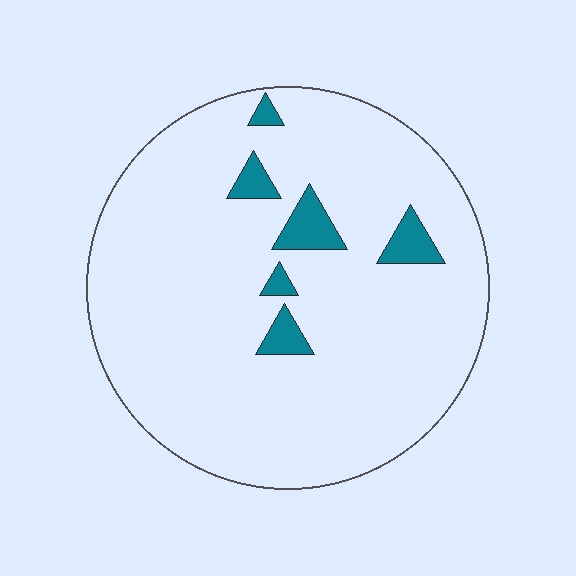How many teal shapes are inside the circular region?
6.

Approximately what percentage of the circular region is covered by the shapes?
Approximately 5%.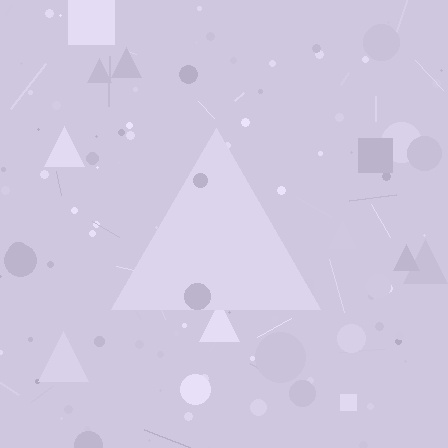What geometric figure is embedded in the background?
A triangle is embedded in the background.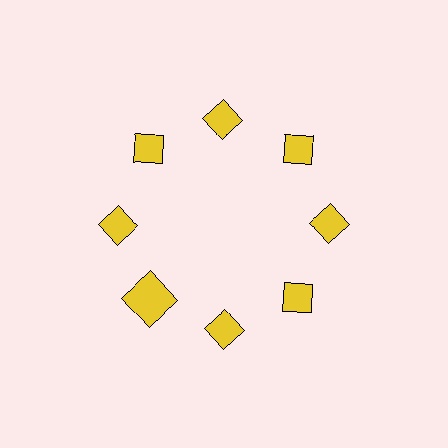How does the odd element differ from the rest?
It has a different shape: square instead of diamond.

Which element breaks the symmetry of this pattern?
The yellow square at roughly the 8 o'clock position breaks the symmetry. All other shapes are yellow diamonds.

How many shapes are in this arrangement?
There are 8 shapes arranged in a ring pattern.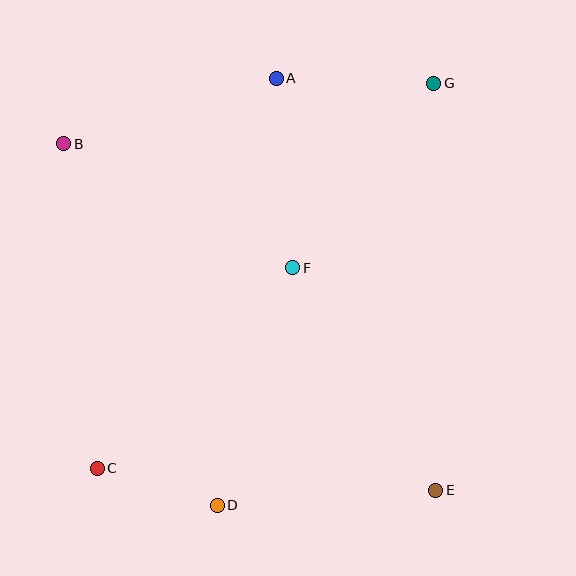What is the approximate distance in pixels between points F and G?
The distance between F and G is approximately 232 pixels.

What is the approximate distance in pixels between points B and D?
The distance between B and D is approximately 393 pixels.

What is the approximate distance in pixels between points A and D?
The distance between A and D is approximately 431 pixels.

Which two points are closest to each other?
Points C and D are closest to each other.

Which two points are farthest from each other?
Points C and G are farthest from each other.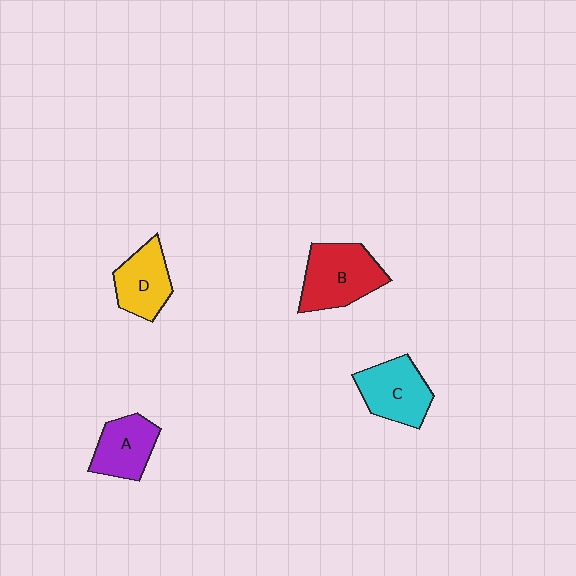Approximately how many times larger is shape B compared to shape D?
Approximately 1.3 times.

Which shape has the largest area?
Shape B (red).